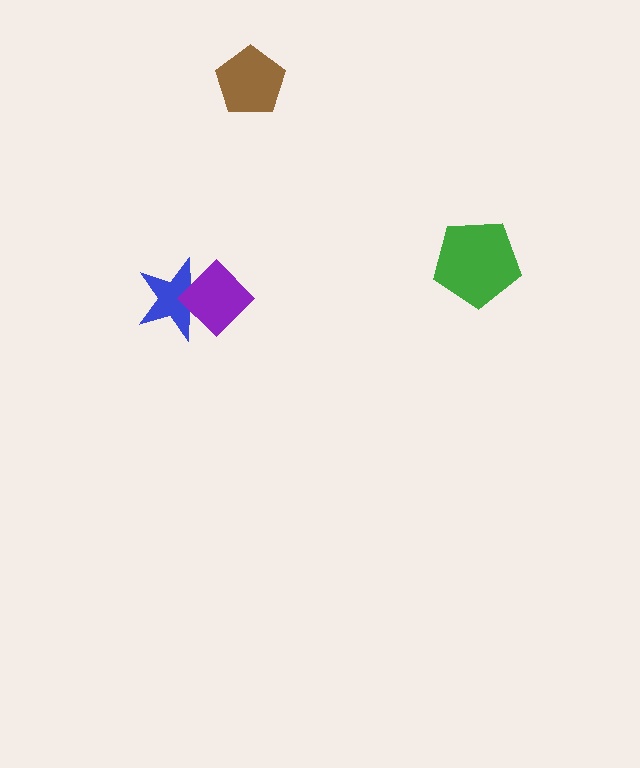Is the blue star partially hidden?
Yes, it is partially covered by another shape.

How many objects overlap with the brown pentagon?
0 objects overlap with the brown pentagon.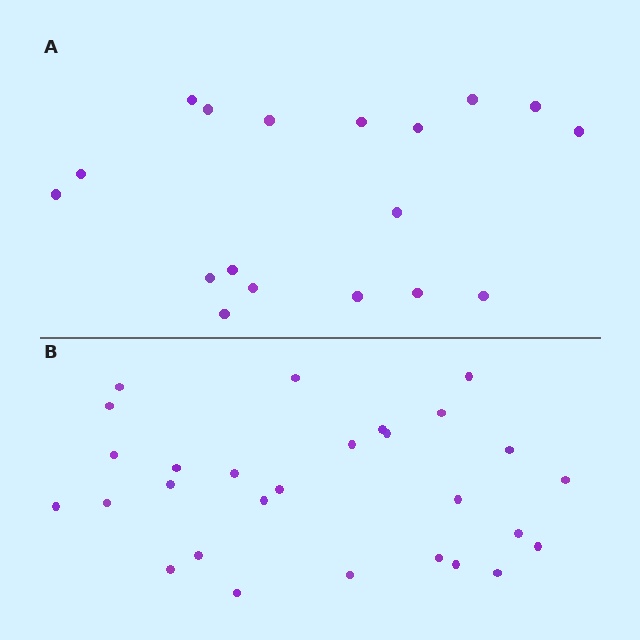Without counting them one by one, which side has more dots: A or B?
Region B (the bottom region) has more dots.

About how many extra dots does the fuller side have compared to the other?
Region B has roughly 10 or so more dots than region A.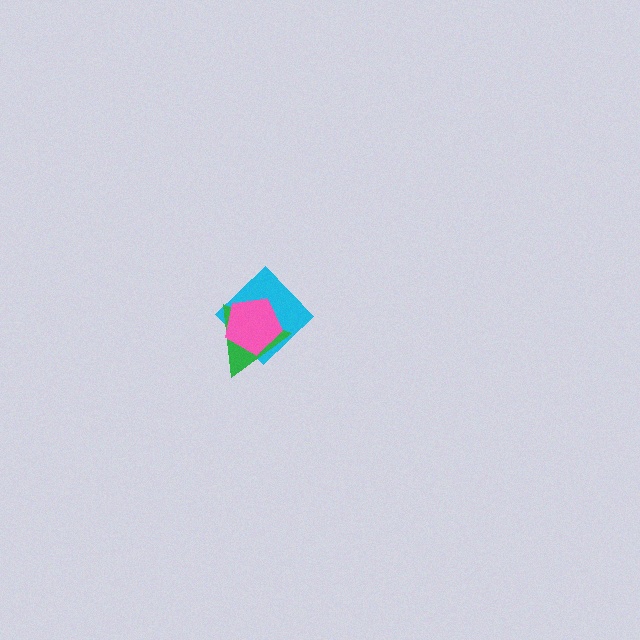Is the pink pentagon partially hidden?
No, no other shape covers it.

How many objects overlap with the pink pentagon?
2 objects overlap with the pink pentagon.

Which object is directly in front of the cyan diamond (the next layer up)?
The green triangle is directly in front of the cyan diamond.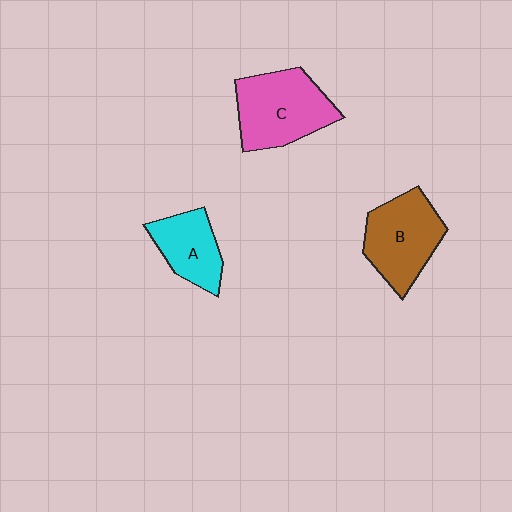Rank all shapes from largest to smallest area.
From largest to smallest: C (pink), B (brown), A (cyan).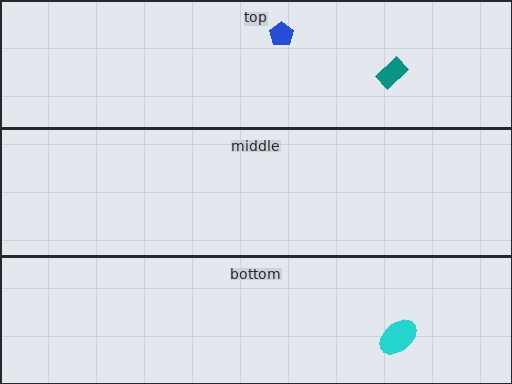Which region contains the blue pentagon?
The top region.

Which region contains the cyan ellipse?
The bottom region.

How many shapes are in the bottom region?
1.